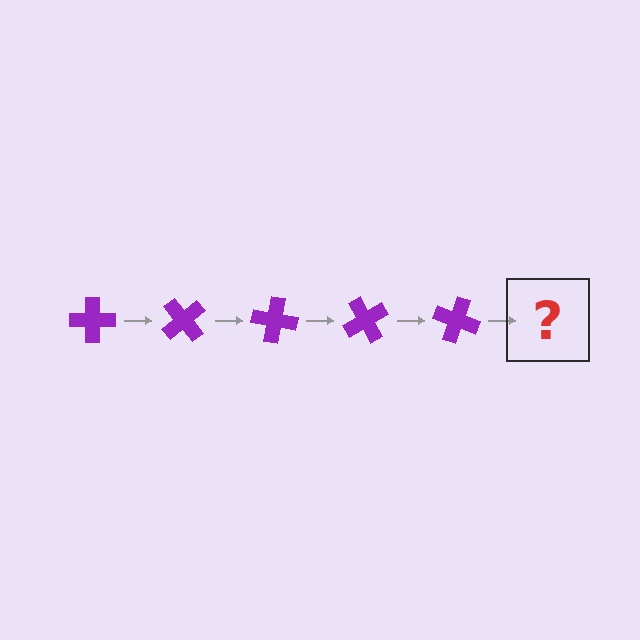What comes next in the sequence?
The next element should be a purple cross rotated 250 degrees.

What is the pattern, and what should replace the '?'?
The pattern is that the cross rotates 50 degrees each step. The '?' should be a purple cross rotated 250 degrees.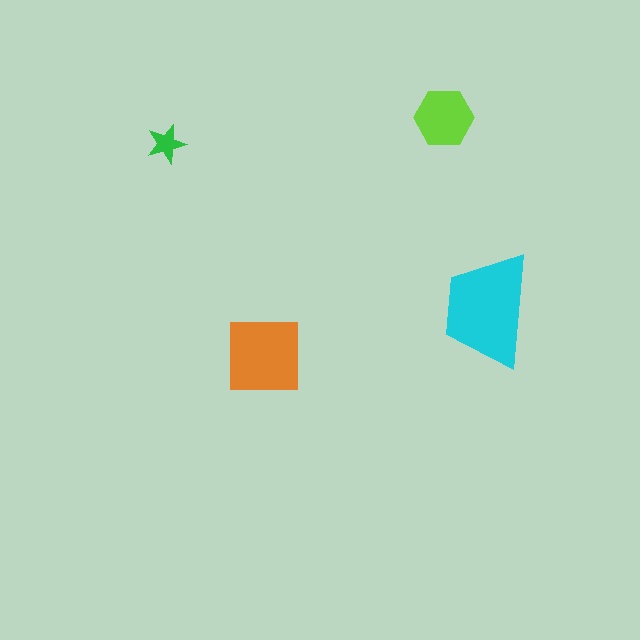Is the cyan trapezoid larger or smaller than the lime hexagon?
Larger.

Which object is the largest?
The cyan trapezoid.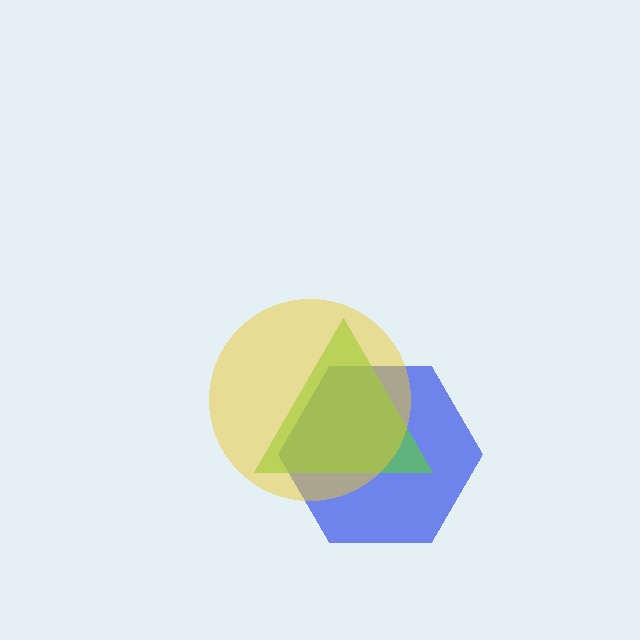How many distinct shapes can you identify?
There are 3 distinct shapes: a blue hexagon, a lime triangle, a yellow circle.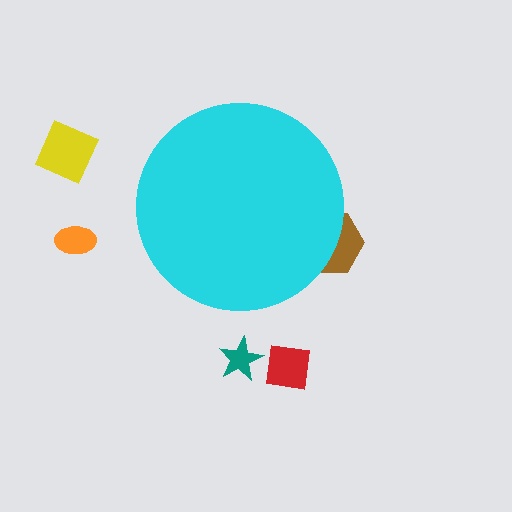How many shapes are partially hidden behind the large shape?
1 shape is partially hidden.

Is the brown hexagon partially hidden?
Yes, the brown hexagon is partially hidden behind the cyan circle.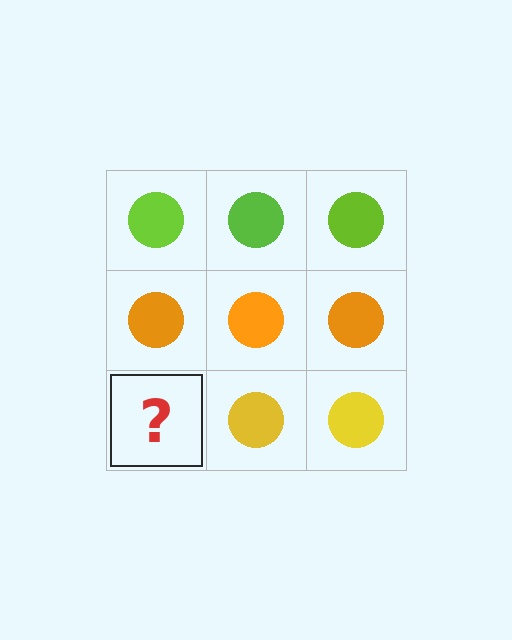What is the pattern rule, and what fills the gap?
The rule is that each row has a consistent color. The gap should be filled with a yellow circle.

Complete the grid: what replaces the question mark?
The question mark should be replaced with a yellow circle.